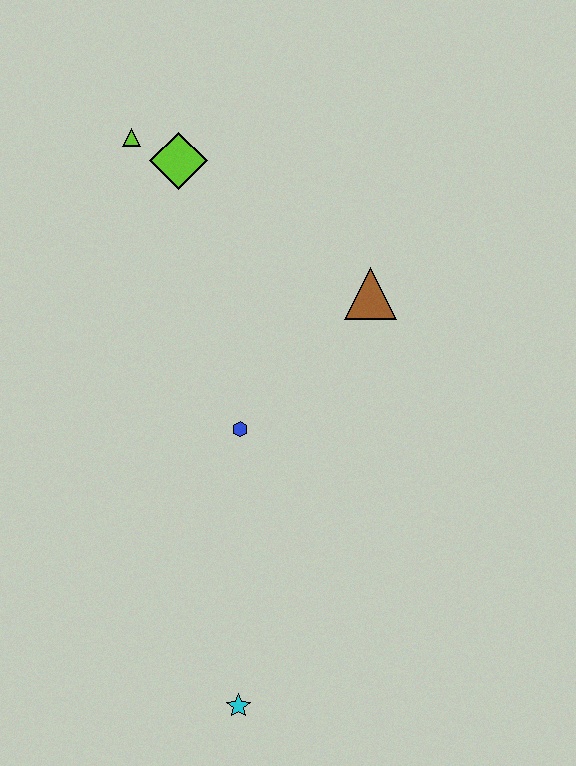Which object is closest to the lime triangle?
The lime diamond is closest to the lime triangle.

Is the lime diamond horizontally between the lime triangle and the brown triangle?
Yes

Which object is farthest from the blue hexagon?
The lime triangle is farthest from the blue hexagon.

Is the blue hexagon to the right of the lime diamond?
Yes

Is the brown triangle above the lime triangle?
No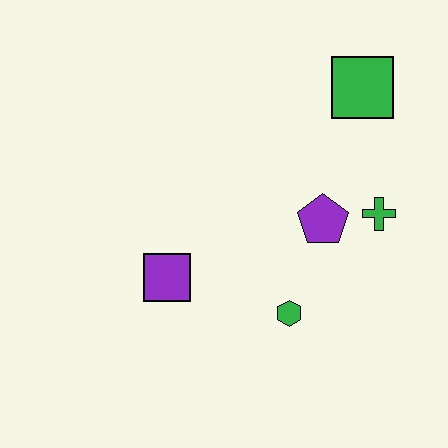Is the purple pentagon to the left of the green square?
Yes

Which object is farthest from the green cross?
The purple square is farthest from the green cross.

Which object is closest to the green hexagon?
The purple pentagon is closest to the green hexagon.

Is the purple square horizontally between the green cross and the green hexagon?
No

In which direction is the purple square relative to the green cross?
The purple square is to the left of the green cross.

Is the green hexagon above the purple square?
No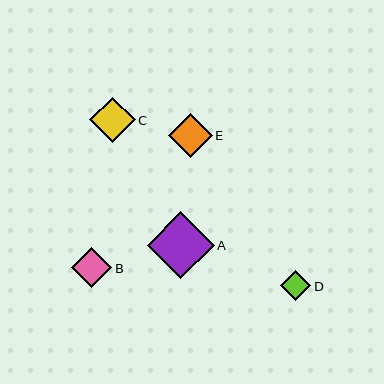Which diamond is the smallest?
Diamond D is the smallest with a size of approximately 30 pixels.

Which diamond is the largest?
Diamond A is the largest with a size of approximately 67 pixels.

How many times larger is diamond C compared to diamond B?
Diamond C is approximately 1.1 times the size of diamond B.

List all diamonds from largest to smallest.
From largest to smallest: A, C, E, B, D.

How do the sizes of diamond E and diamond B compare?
Diamond E and diamond B are approximately the same size.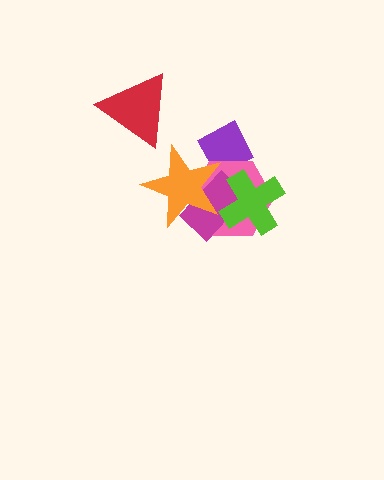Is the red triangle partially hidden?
No, no other shape covers it.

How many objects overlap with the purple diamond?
2 objects overlap with the purple diamond.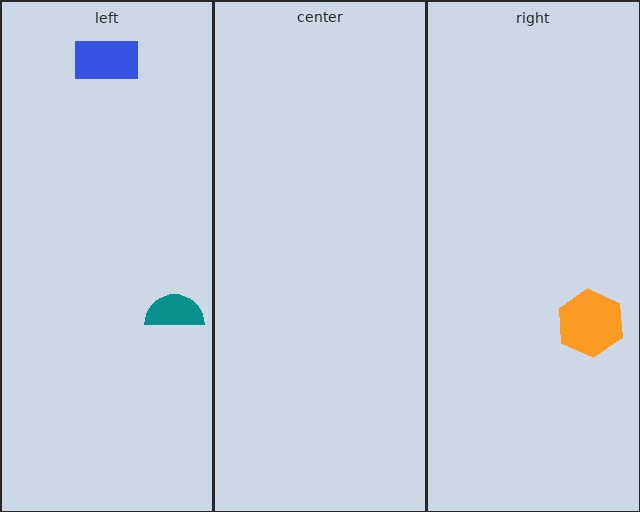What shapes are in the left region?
The blue rectangle, the teal semicircle.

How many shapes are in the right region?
1.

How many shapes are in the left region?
2.